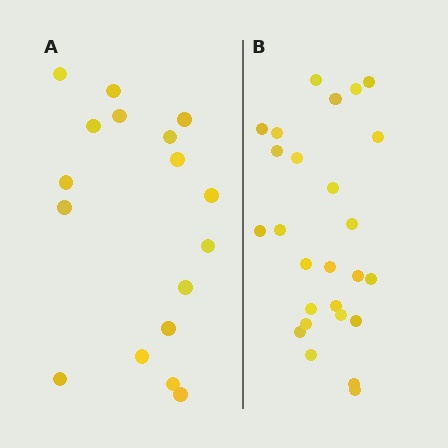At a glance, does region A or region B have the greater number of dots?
Region B (the right region) has more dots.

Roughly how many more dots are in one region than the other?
Region B has roughly 8 or so more dots than region A.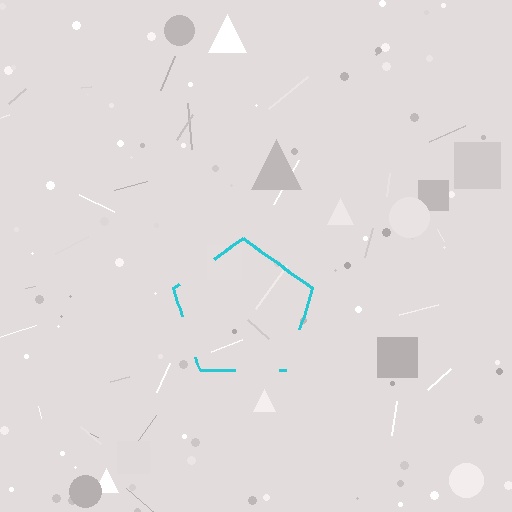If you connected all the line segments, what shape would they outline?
They would outline a pentagon.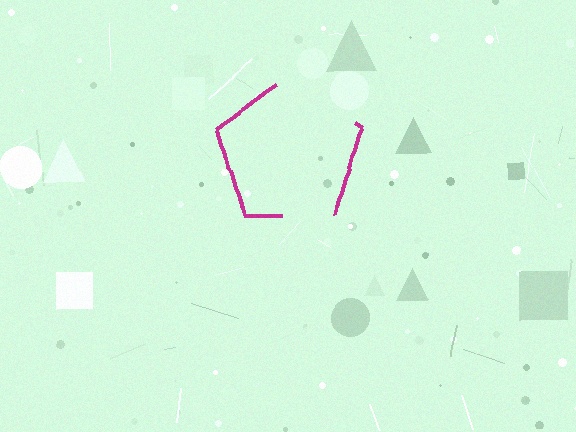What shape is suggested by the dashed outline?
The dashed outline suggests a pentagon.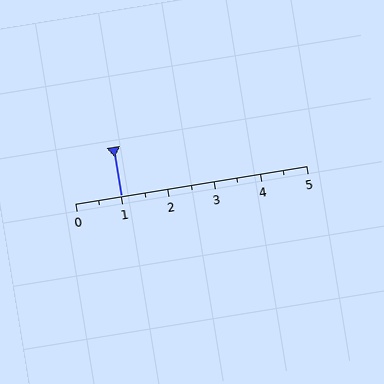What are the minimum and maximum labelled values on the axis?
The axis runs from 0 to 5.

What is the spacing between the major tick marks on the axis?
The major ticks are spaced 1 apart.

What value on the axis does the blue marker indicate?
The marker indicates approximately 1.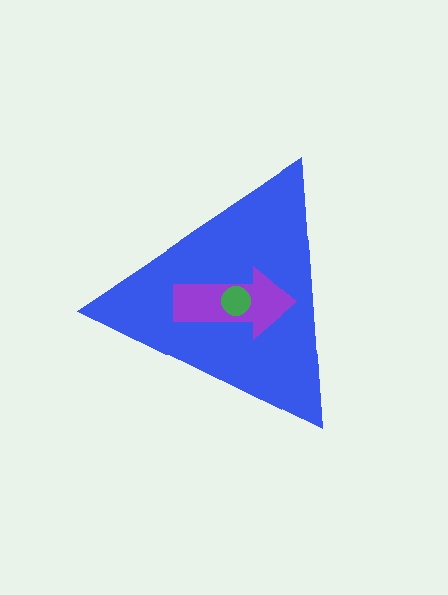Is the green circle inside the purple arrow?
Yes.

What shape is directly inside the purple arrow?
The green circle.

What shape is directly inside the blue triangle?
The purple arrow.